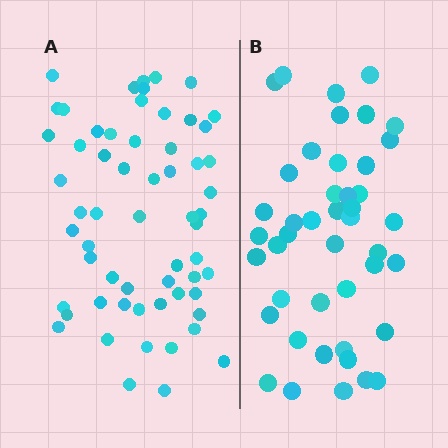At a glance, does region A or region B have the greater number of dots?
Region A (the left region) has more dots.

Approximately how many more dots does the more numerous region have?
Region A has approximately 15 more dots than region B.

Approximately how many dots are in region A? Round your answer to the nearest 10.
About 60 dots.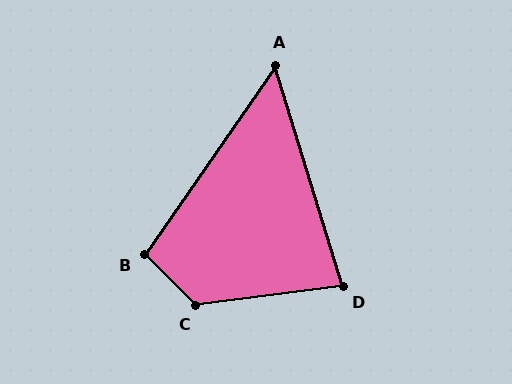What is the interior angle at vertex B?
Approximately 100 degrees (obtuse).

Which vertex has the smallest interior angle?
A, at approximately 52 degrees.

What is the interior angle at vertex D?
Approximately 80 degrees (acute).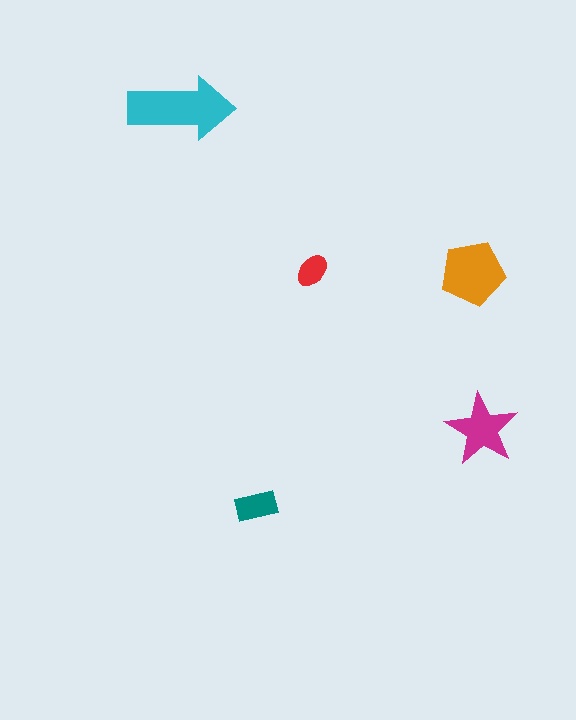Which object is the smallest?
The red ellipse.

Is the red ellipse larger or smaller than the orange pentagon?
Smaller.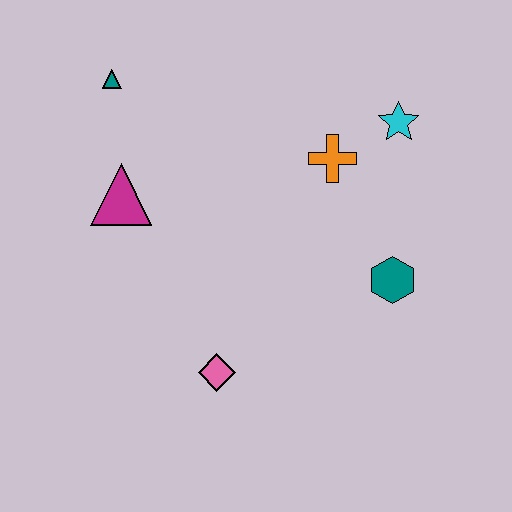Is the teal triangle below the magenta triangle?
No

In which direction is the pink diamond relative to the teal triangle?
The pink diamond is below the teal triangle.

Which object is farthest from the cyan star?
The pink diamond is farthest from the cyan star.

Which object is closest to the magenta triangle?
The teal triangle is closest to the magenta triangle.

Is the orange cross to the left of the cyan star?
Yes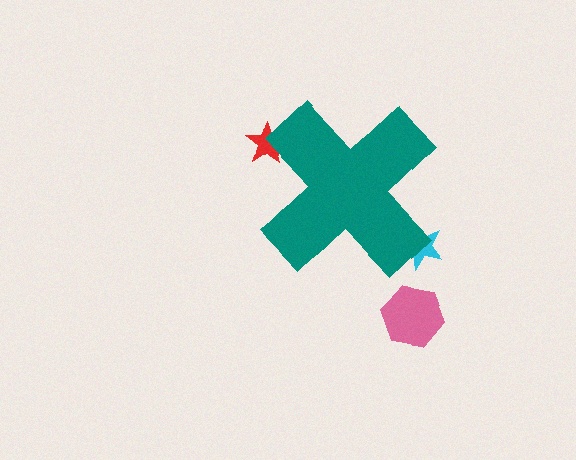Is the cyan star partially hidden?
Yes, the cyan star is partially hidden behind the teal cross.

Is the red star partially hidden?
Yes, the red star is partially hidden behind the teal cross.